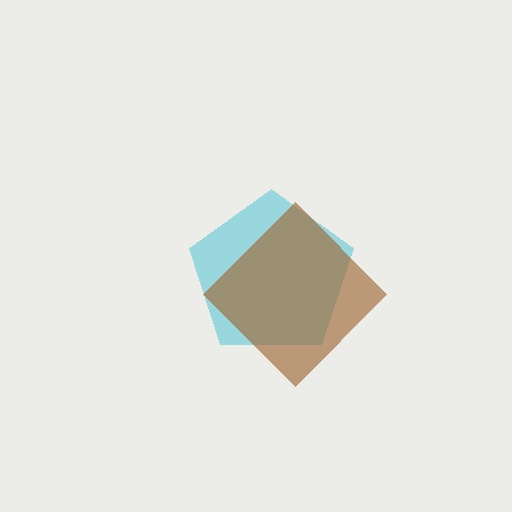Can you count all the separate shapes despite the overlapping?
Yes, there are 2 separate shapes.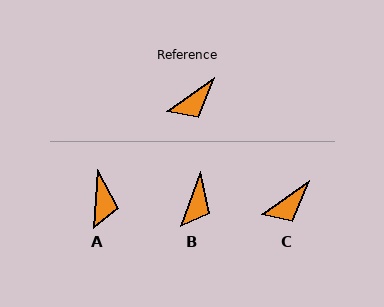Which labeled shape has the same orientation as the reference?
C.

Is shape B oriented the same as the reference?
No, it is off by about 35 degrees.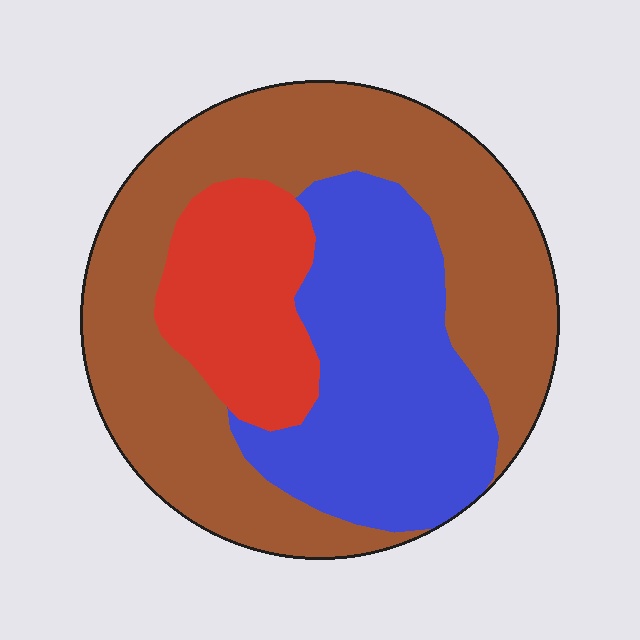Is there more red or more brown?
Brown.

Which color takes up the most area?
Brown, at roughly 50%.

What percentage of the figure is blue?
Blue covers roughly 30% of the figure.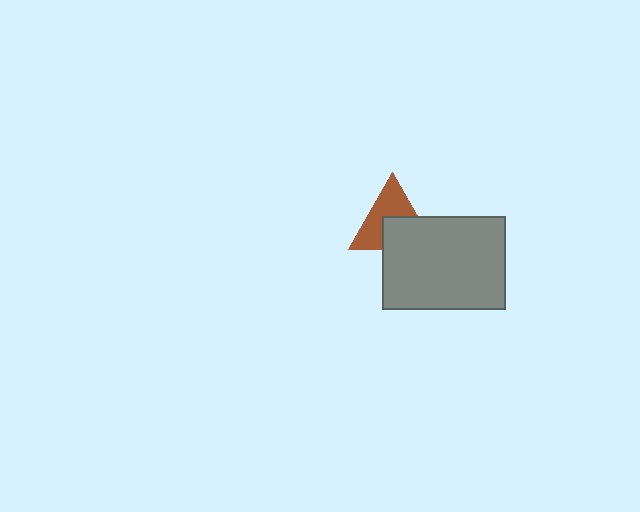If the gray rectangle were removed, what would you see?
You would see the complete brown triangle.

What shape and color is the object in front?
The object in front is a gray rectangle.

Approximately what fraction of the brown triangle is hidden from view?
Roughly 45% of the brown triangle is hidden behind the gray rectangle.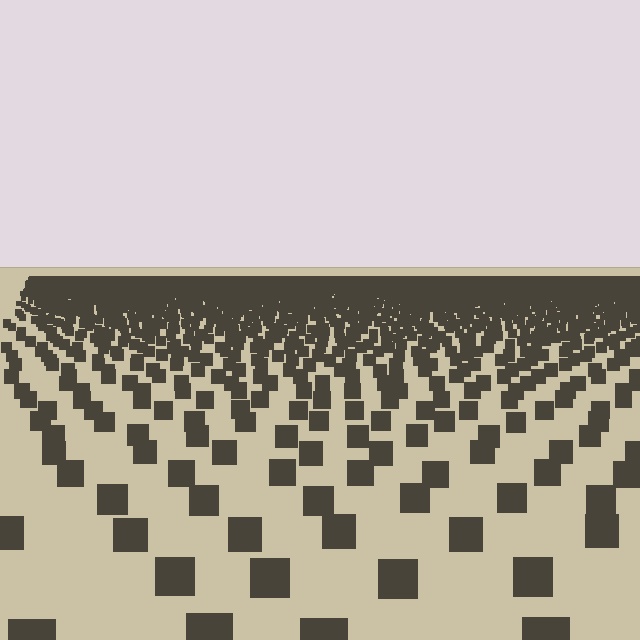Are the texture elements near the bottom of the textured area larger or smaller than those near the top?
Larger. Near the bottom, elements are closer to the viewer and appear at a bigger on-screen size.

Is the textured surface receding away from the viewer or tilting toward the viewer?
The surface is receding away from the viewer. Texture elements get smaller and denser toward the top.